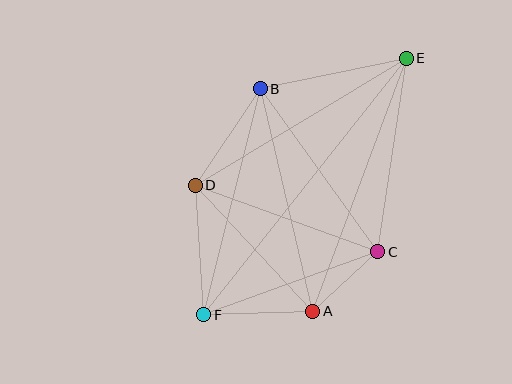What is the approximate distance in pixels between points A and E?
The distance between A and E is approximately 270 pixels.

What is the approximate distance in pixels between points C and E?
The distance between C and E is approximately 195 pixels.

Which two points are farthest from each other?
Points E and F are farthest from each other.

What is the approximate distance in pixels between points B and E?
The distance between B and E is approximately 149 pixels.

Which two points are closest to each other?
Points A and C are closest to each other.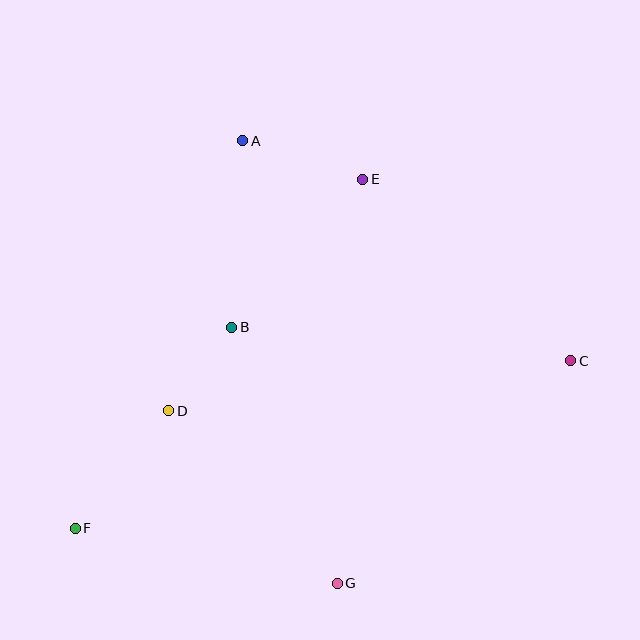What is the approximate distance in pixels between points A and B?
The distance between A and B is approximately 186 pixels.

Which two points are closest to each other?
Points B and D are closest to each other.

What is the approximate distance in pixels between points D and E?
The distance between D and E is approximately 302 pixels.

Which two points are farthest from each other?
Points C and F are farthest from each other.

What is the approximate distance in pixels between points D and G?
The distance between D and G is approximately 241 pixels.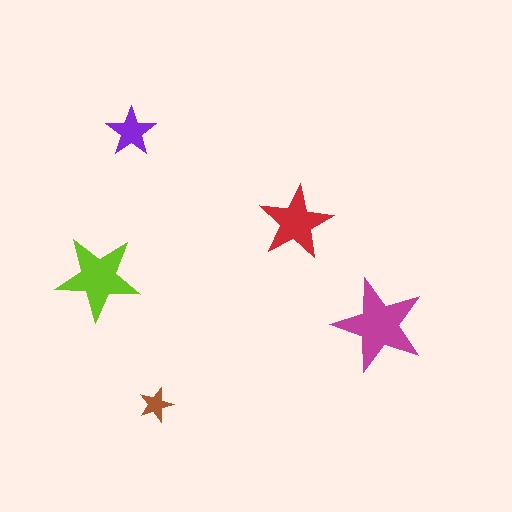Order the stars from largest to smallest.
the magenta one, the lime one, the red one, the purple one, the brown one.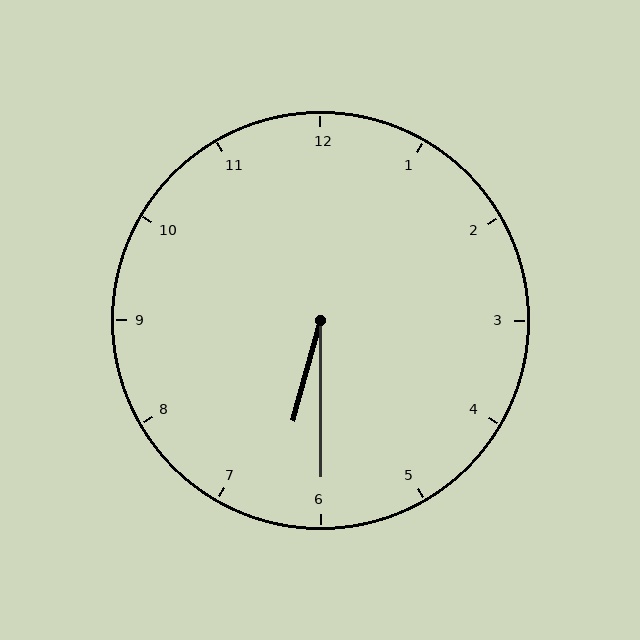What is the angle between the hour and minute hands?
Approximately 15 degrees.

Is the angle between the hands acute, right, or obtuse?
It is acute.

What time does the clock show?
6:30.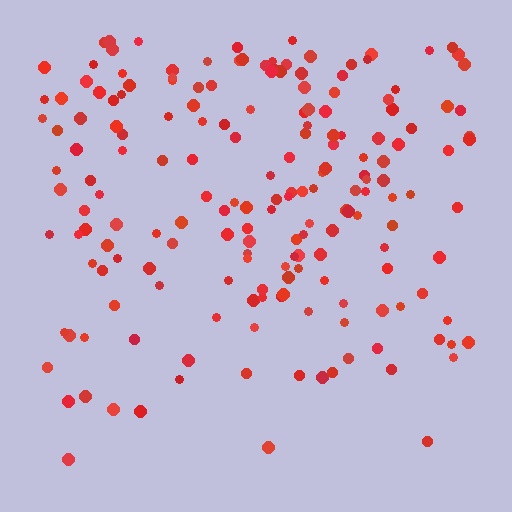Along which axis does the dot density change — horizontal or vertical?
Vertical.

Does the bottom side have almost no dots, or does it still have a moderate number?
Still a moderate number, just noticeably fewer than the top.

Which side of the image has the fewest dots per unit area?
The bottom.